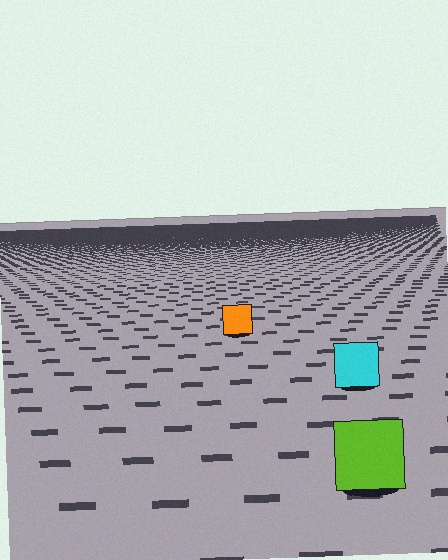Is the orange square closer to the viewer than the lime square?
No. The lime square is closer — you can tell from the texture gradient: the ground texture is coarser near it.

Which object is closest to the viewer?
The lime square is closest. The texture marks near it are larger and more spread out.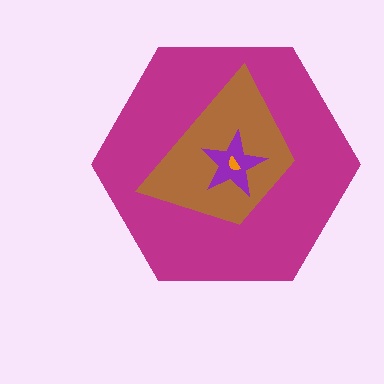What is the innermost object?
The orange semicircle.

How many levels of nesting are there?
4.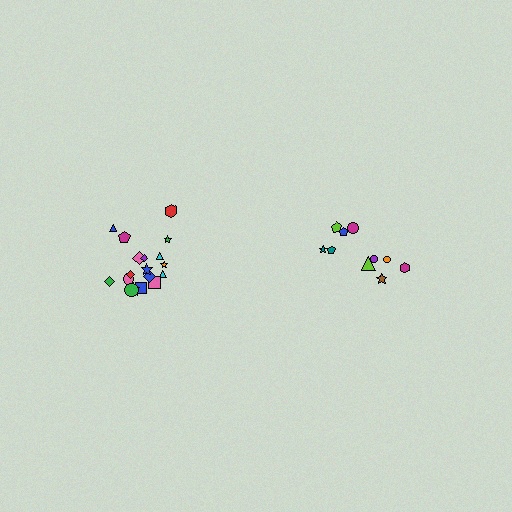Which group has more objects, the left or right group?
The left group.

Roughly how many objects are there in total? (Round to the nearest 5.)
Roughly 30 objects in total.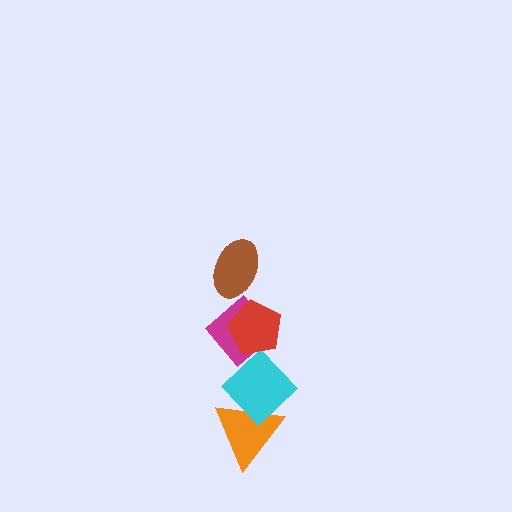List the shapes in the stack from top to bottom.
From top to bottom: the brown ellipse, the red pentagon, the magenta diamond, the cyan diamond, the orange triangle.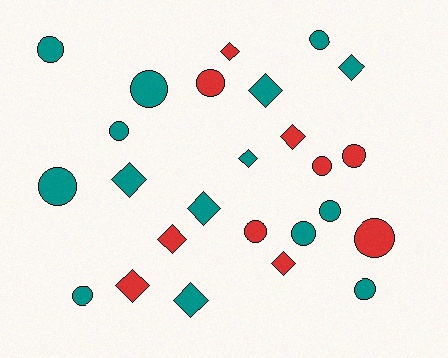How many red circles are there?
There are 5 red circles.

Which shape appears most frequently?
Circle, with 14 objects.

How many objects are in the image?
There are 25 objects.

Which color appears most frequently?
Teal, with 15 objects.